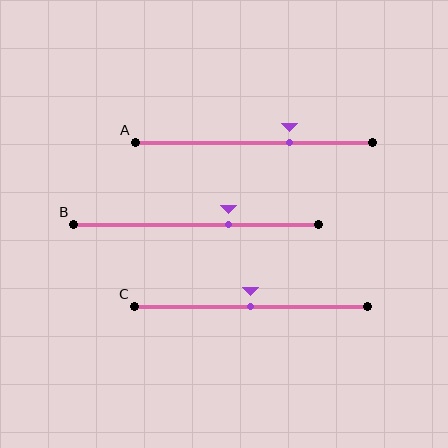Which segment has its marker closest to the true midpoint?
Segment C has its marker closest to the true midpoint.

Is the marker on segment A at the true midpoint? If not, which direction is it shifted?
No, the marker on segment A is shifted to the right by about 15% of the segment length.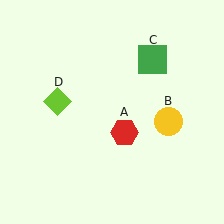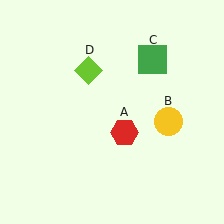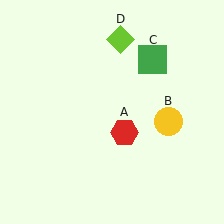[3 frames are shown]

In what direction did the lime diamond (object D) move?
The lime diamond (object D) moved up and to the right.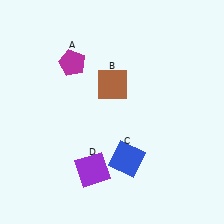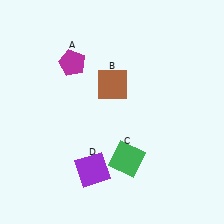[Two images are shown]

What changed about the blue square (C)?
In Image 1, C is blue. In Image 2, it changed to green.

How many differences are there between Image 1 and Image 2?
There is 1 difference between the two images.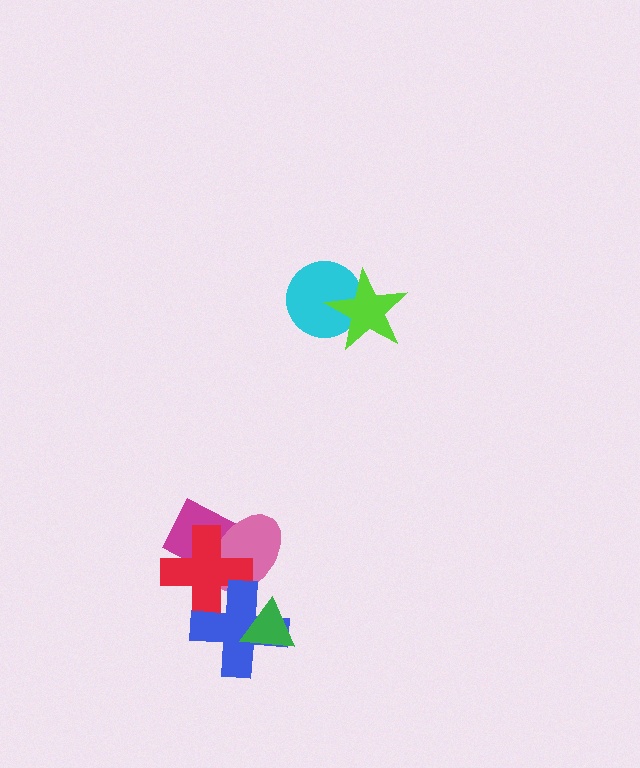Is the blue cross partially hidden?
Yes, it is partially covered by another shape.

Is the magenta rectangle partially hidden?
Yes, it is partially covered by another shape.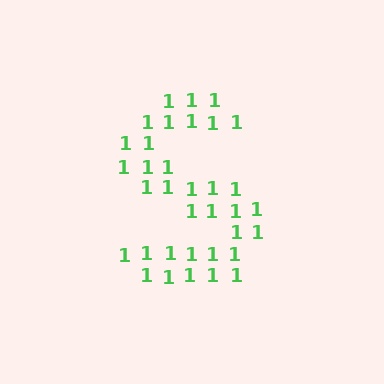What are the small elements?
The small elements are digit 1's.